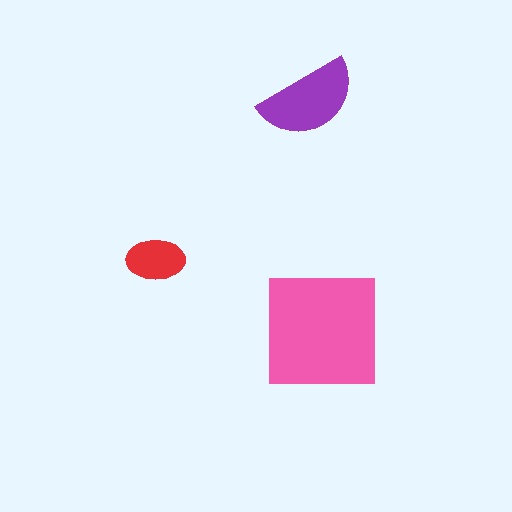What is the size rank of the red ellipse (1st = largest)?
3rd.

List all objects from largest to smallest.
The pink square, the purple semicircle, the red ellipse.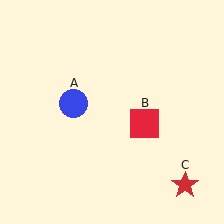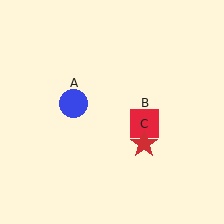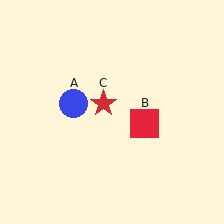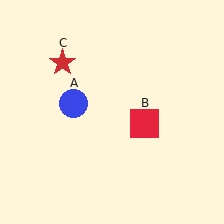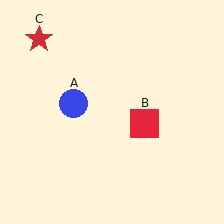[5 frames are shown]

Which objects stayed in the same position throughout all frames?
Blue circle (object A) and red square (object B) remained stationary.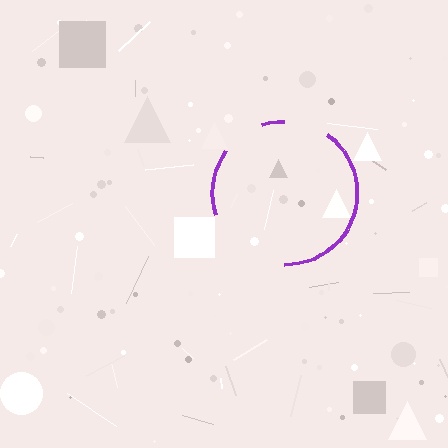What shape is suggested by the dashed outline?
The dashed outline suggests a circle.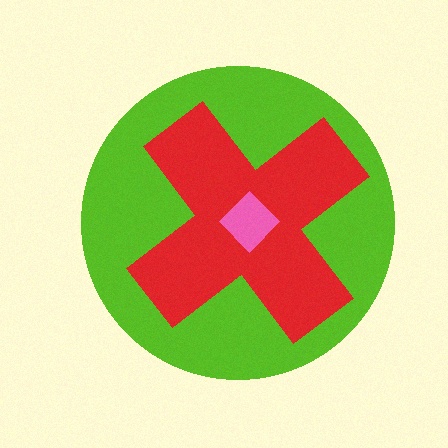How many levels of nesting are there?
3.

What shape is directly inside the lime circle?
The red cross.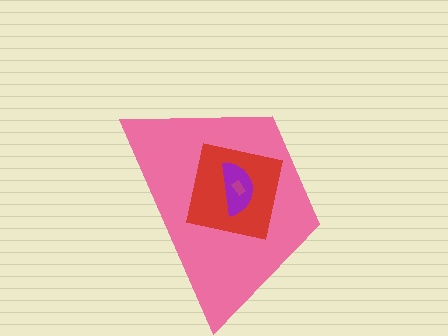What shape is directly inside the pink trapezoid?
The red square.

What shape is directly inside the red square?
The purple semicircle.